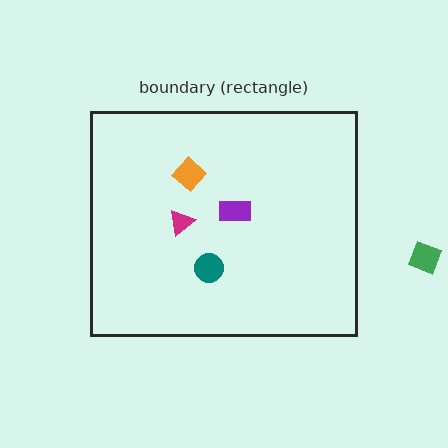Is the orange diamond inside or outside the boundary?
Inside.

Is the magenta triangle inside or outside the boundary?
Inside.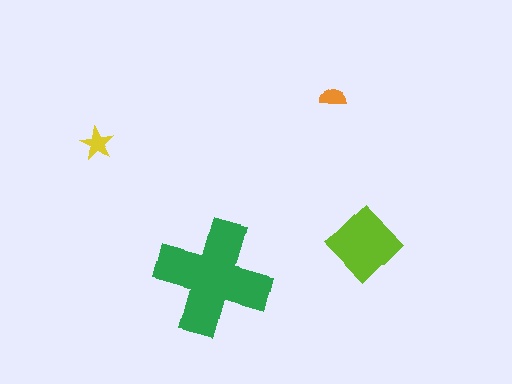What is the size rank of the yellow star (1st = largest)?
3rd.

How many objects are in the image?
There are 4 objects in the image.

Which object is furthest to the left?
The yellow star is leftmost.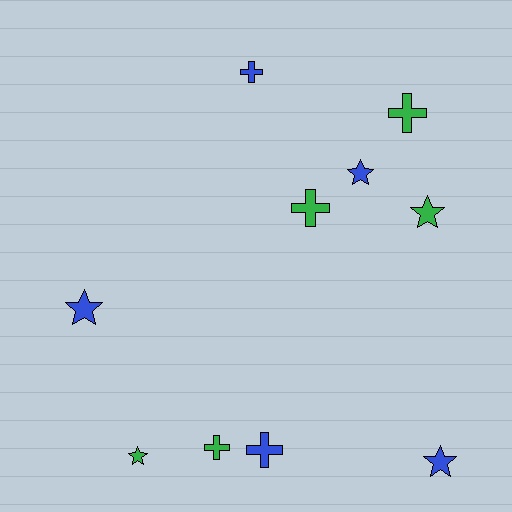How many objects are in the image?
There are 10 objects.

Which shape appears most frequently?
Star, with 5 objects.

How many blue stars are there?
There are 3 blue stars.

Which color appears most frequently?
Blue, with 5 objects.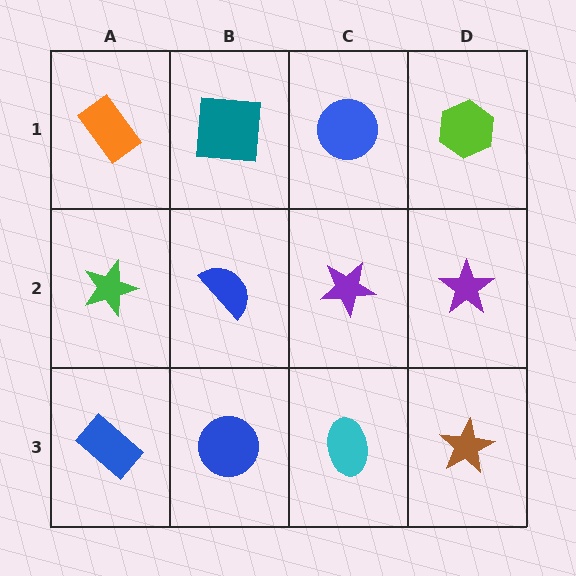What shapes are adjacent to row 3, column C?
A purple star (row 2, column C), a blue circle (row 3, column B), a brown star (row 3, column D).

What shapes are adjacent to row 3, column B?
A blue semicircle (row 2, column B), a blue rectangle (row 3, column A), a cyan ellipse (row 3, column C).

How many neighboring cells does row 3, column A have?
2.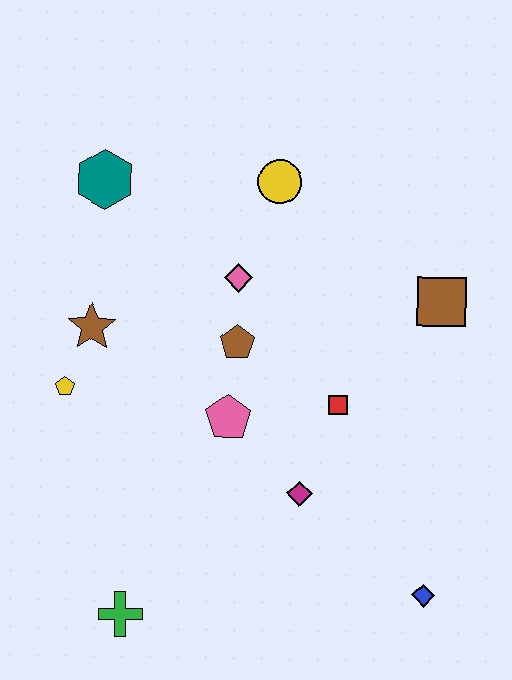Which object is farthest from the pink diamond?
The blue diamond is farthest from the pink diamond.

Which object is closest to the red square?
The magenta diamond is closest to the red square.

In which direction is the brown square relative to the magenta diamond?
The brown square is above the magenta diamond.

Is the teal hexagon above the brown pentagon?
Yes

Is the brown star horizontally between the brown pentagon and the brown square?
No